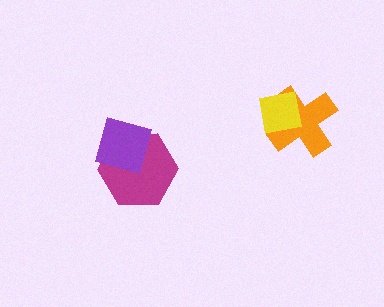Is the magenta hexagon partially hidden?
Yes, it is partially covered by another shape.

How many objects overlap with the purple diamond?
1 object overlaps with the purple diamond.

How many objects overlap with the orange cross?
1 object overlaps with the orange cross.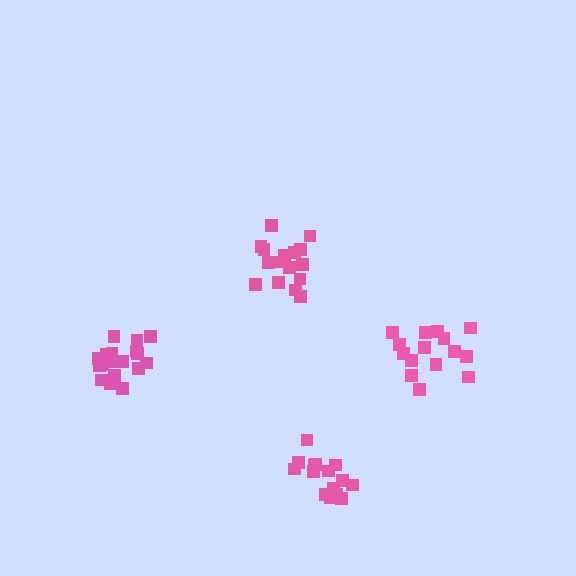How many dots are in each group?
Group 1: 16 dots, Group 2: 15 dots, Group 3: 15 dots, Group 4: 19 dots (65 total).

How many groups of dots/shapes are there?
There are 4 groups.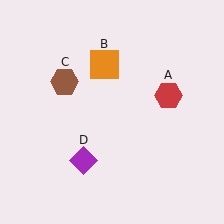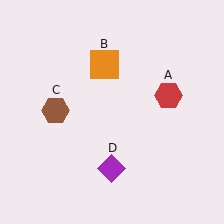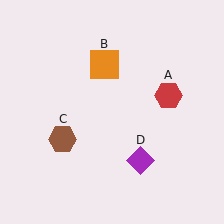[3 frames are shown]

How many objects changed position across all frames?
2 objects changed position: brown hexagon (object C), purple diamond (object D).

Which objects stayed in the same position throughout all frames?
Red hexagon (object A) and orange square (object B) remained stationary.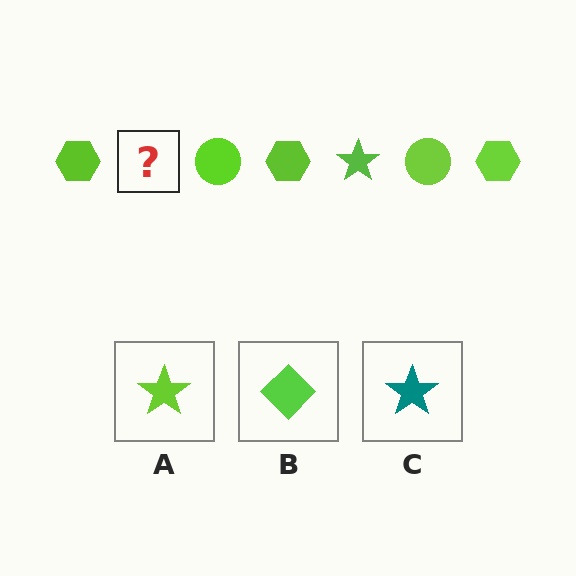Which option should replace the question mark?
Option A.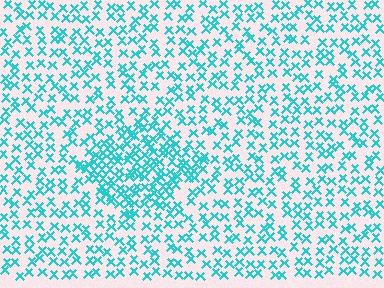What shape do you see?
I see a diamond.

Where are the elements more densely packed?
The elements are more densely packed inside the diamond boundary.